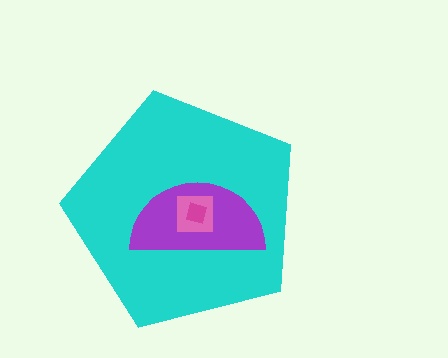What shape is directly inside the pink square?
The magenta square.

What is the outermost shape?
The cyan pentagon.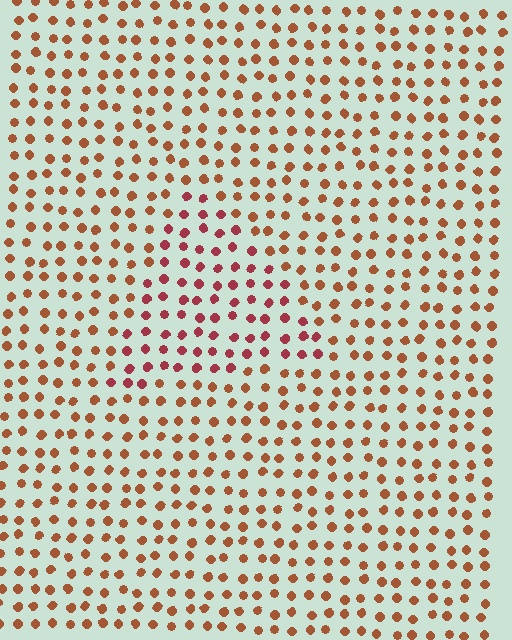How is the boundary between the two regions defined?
The boundary is defined purely by a slight shift in hue (about 29 degrees). Spacing, size, and orientation are identical on both sides.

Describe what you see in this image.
The image is filled with small brown elements in a uniform arrangement. A triangle-shaped region is visible where the elements are tinted to a slightly different hue, forming a subtle color boundary.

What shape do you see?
I see a triangle.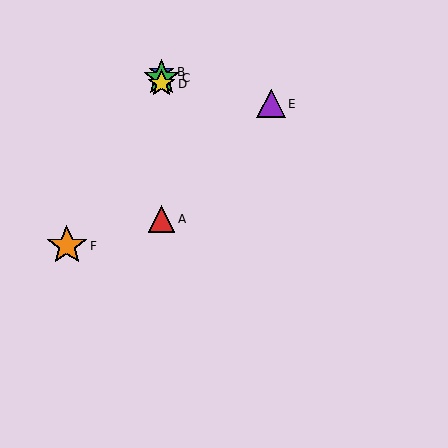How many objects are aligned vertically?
4 objects (A, B, C, D) are aligned vertically.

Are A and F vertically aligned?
No, A is at x≈161 and F is at x≈67.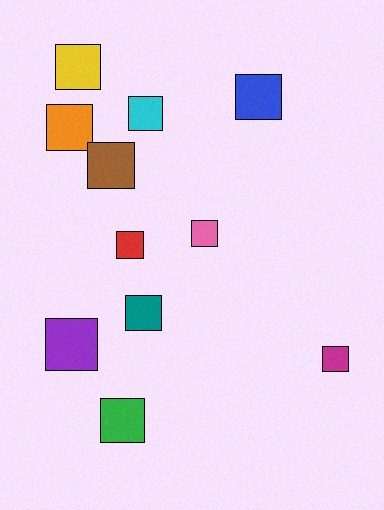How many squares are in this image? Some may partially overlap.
There are 11 squares.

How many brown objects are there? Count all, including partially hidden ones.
There is 1 brown object.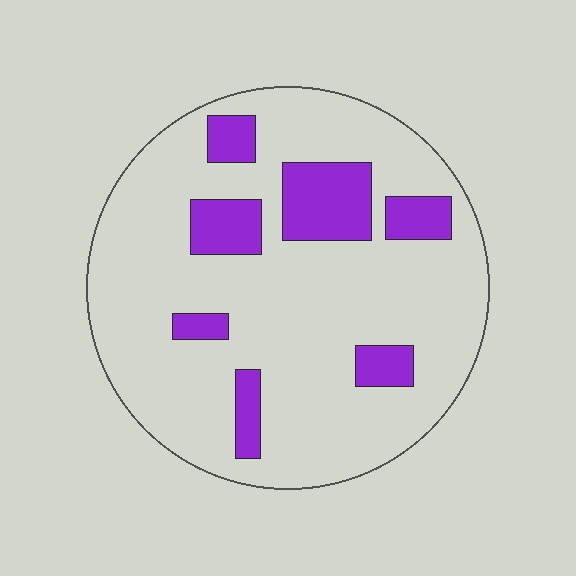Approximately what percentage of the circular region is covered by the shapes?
Approximately 20%.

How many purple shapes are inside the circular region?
7.